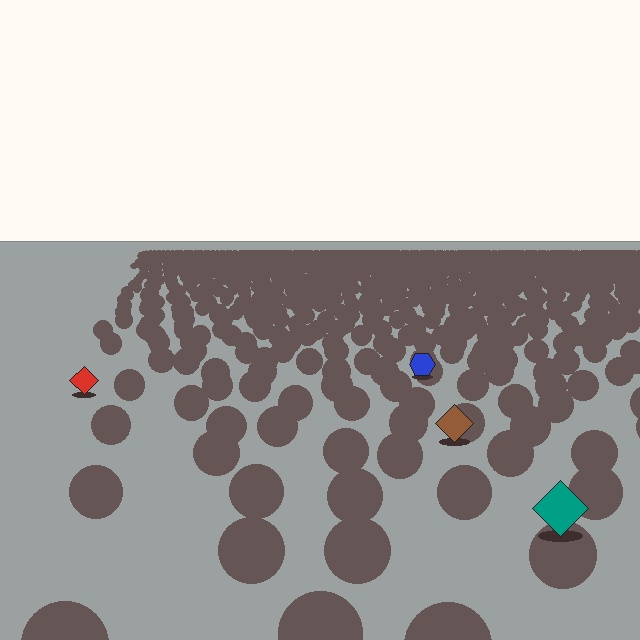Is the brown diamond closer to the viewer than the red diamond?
Yes. The brown diamond is closer — you can tell from the texture gradient: the ground texture is coarser near it.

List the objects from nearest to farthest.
From nearest to farthest: the teal diamond, the brown diamond, the red diamond, the blue hexagon.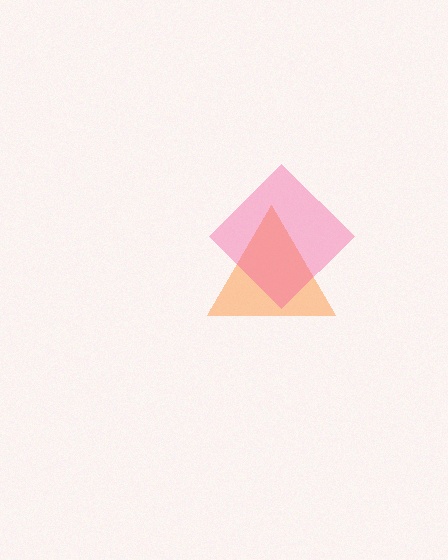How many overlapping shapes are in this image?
There are 2 overlapping shapes in the image.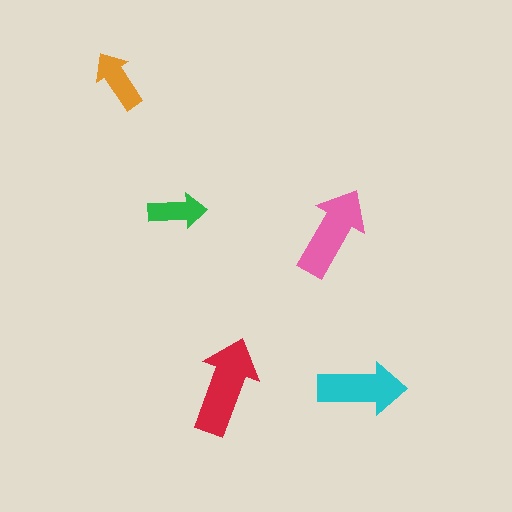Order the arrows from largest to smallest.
the red one, the pink one, the cyan one, the orange one, the green one.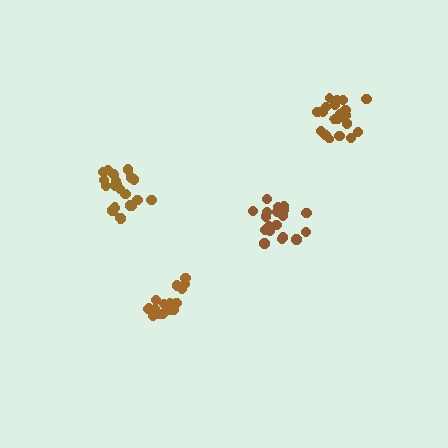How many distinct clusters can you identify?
There are 4 distinct clusters.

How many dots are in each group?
Group 1: 20 dots, Group 2: 21 dots, Group 3: 19 dots, Group 4: 17 dots (77 total).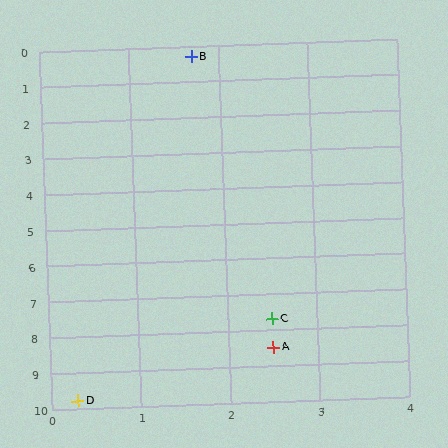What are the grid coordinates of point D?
Point D is at approximately (0.3, 9.8).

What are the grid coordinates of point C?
Point C is at approximately (2.5, 7.7).